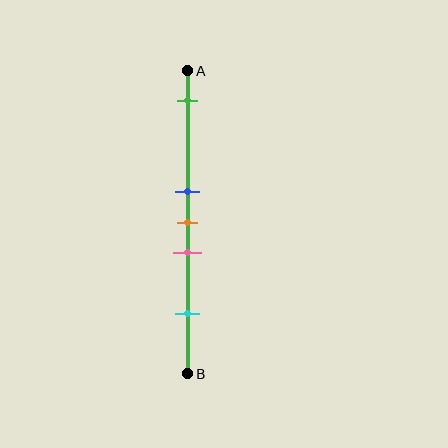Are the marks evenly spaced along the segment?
No, the marks are not evenly spaced.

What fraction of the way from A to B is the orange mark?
The orange mark is approximately 50% (0.5) of the way from A to B.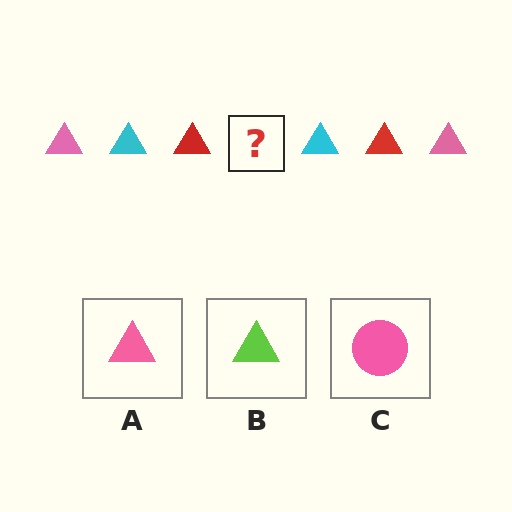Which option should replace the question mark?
Option A.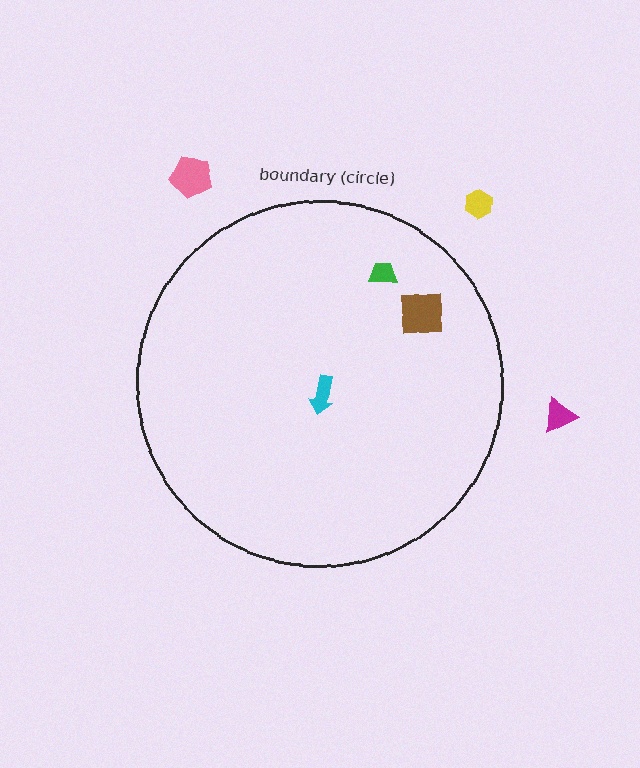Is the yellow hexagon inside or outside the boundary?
Outside.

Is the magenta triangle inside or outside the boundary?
Outside.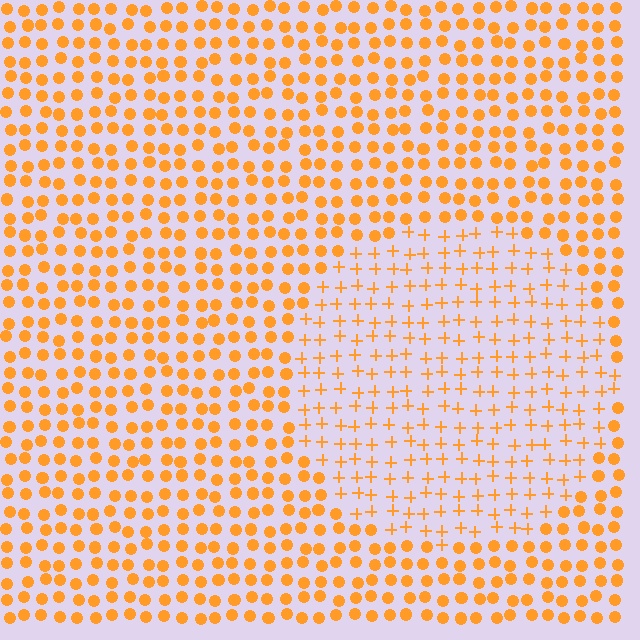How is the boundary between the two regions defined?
The boundary is defined by a change in element shape: plus signs inside vs. circles outside. All elements share the same color and spacing.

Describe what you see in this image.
The image is filled with small orange elements arranged in a uniform grid. A circle-shaped region contains plus signs, while the surrounding area contains circles. The boundary is defined purely by the change in element shape.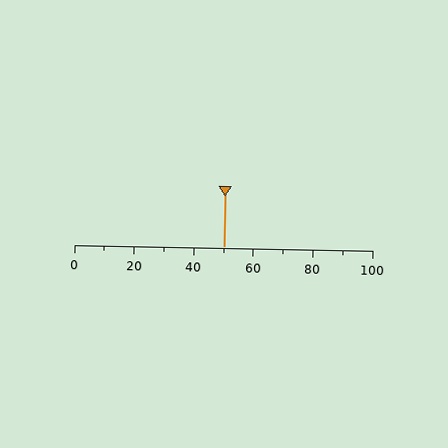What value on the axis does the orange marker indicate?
The marker indicates approximately 50.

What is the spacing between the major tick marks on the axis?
The major ticks are spaced 20 apart.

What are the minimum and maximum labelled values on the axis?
The axis runs from 0 to 100.